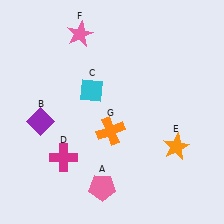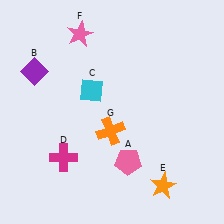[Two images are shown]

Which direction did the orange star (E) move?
The orange star (E) moved down.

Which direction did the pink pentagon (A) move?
The pink pentagon (A) moved right.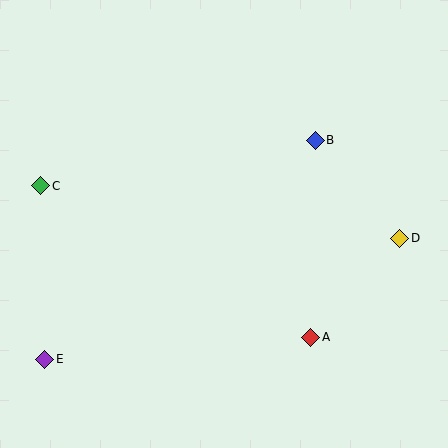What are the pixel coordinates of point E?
Point E is at (45, 359).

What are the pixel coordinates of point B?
Point B is at (315, 140).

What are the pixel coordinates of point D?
Point D is at (400, 238).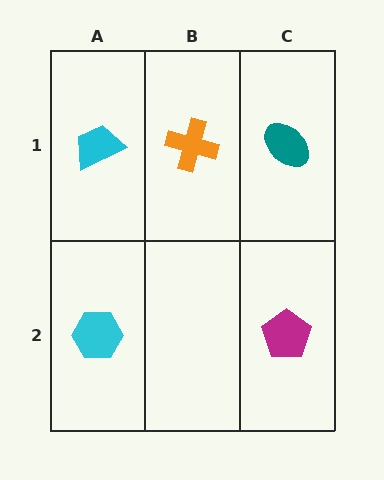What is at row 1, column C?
A teal ellipse.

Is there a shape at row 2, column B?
No, that cell is empty.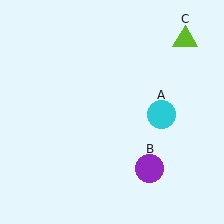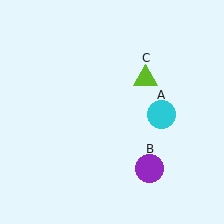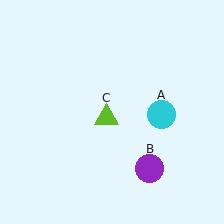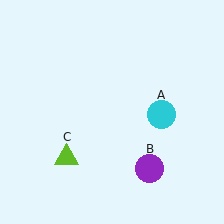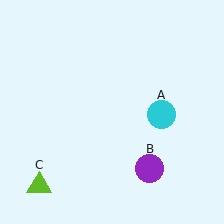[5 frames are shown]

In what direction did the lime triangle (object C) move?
The lime triangle (object C) moved down and to the left.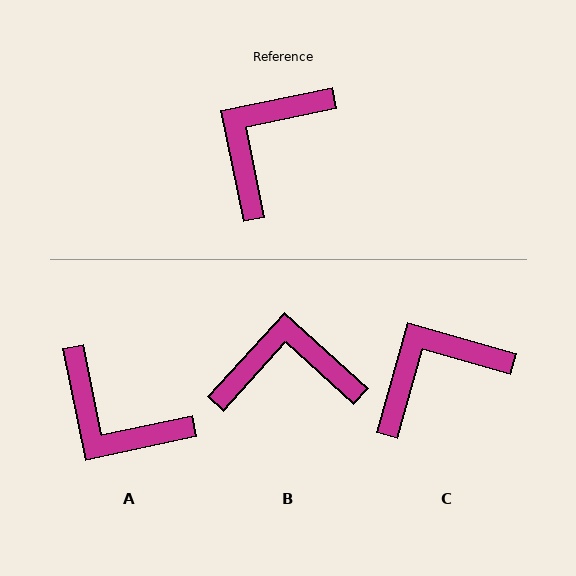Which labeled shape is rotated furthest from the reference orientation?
A, about 90 degrees away.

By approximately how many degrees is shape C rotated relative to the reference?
Approximately 27 degrees clockwise.